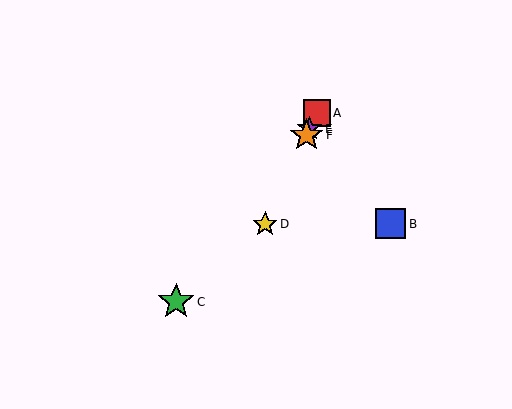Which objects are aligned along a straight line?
Objects A, D, E, F are aligned along a straight line.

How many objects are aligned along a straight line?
4 objects (A, D, E, F) are aligned along a straight line.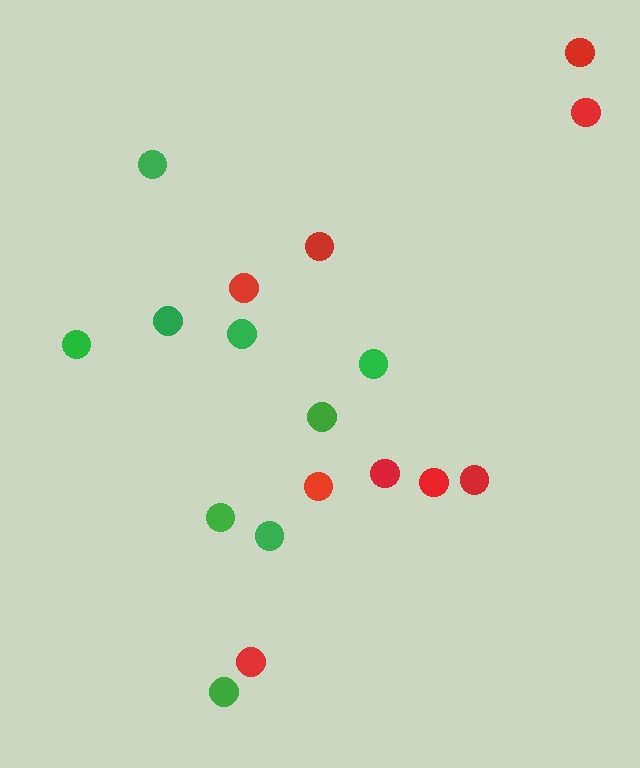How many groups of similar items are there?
There are 2 groups: one group of red circles (9) and one group of green circles (9).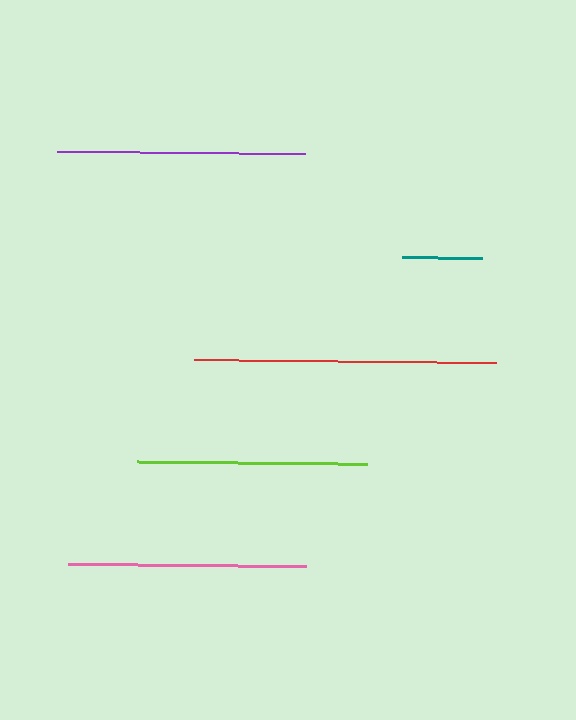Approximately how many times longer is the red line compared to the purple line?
The red line is approximately 1.2 times the length of the purple line.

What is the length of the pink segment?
The pink segment is approximately 238 pixels long.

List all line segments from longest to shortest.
From longest to shortest: red, purple, pink, lime, teal.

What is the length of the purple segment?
The purple segment is approximately 248 pixels long.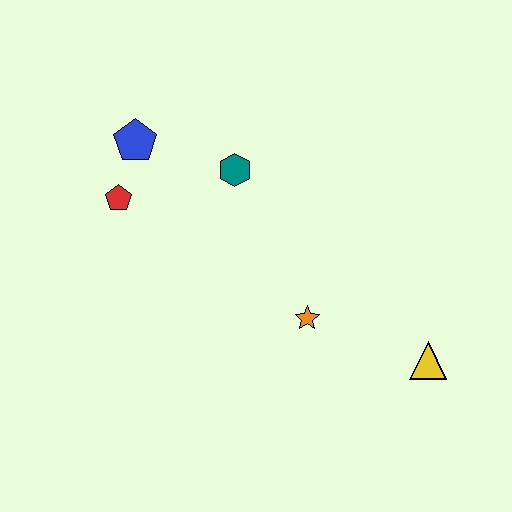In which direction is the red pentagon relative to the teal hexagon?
The red pentagon is to the left of the teal hexagon.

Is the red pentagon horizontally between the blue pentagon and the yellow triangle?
No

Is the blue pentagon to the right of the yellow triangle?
No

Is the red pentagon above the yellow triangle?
Yes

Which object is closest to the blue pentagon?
The red pentagon is closest to the blue pentagon.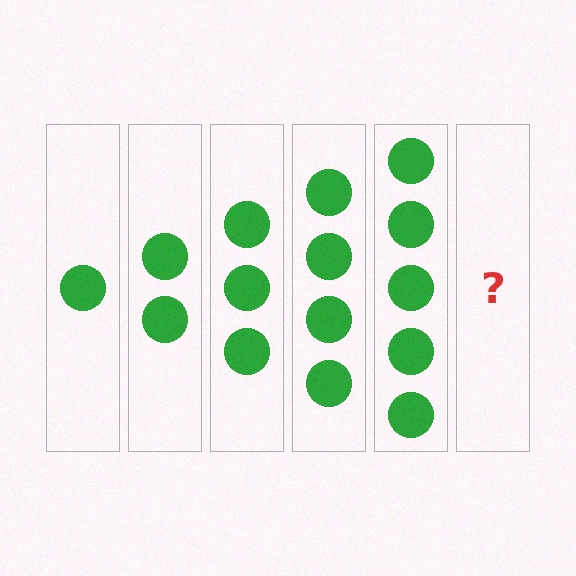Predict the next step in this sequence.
The next step is 6 circles.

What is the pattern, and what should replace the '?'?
The pattern is that each step adds one more circle. The '?' should be 6 circles.